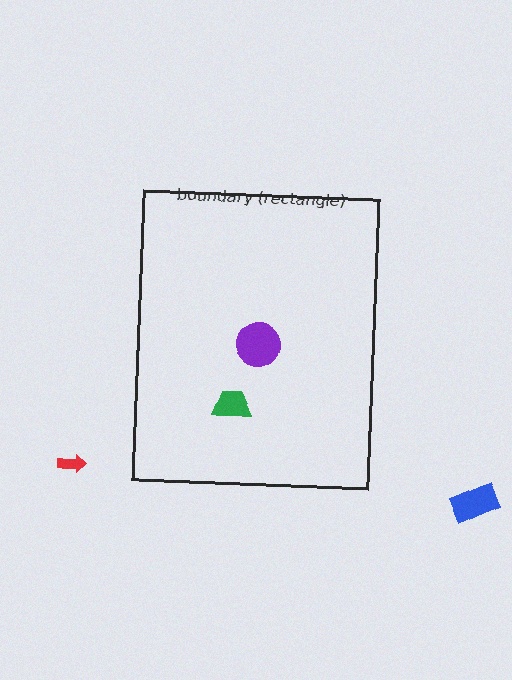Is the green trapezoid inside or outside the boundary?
Inside.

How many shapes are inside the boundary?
2 inside, 2 outside.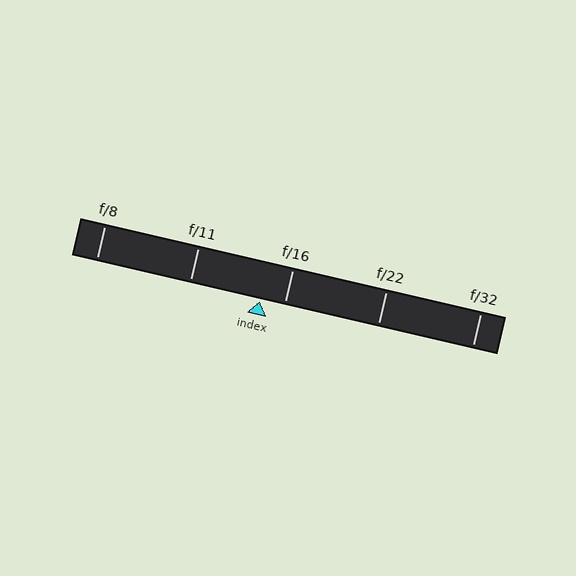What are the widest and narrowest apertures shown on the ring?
The widest aperture shown is f/8 and the narrowest is f/32.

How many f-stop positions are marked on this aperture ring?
There are 5 f-stop positions marked.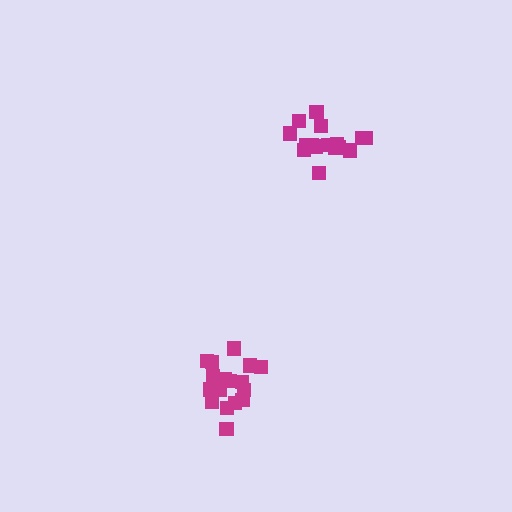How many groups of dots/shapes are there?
There are 2 groups.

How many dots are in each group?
Group 1: 17 dots, Group 2: 17 dots (34 total).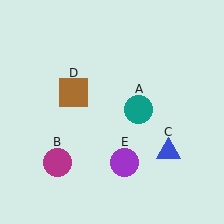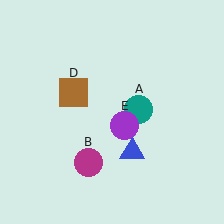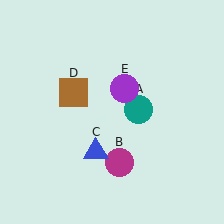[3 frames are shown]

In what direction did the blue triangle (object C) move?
The blue triangle (object C) moved left.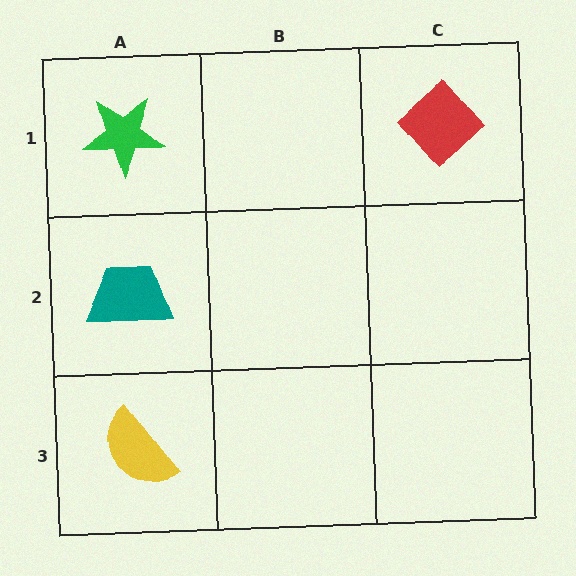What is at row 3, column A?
A yellow semicircle.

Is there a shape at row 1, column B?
No, that cell is empty.